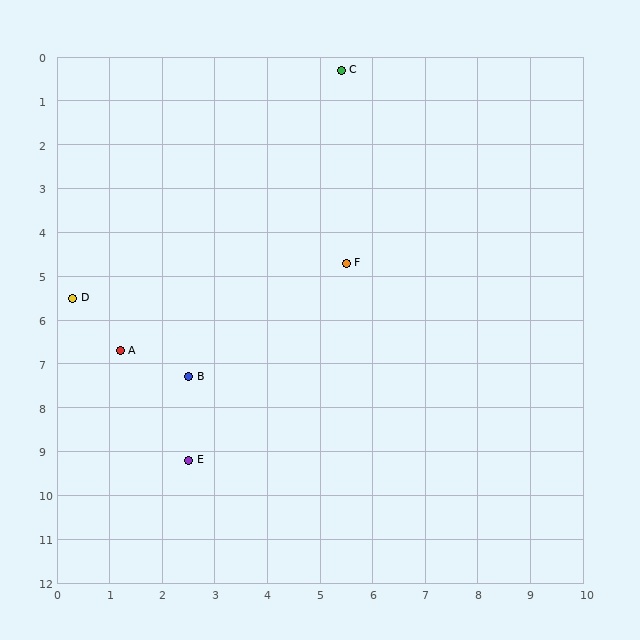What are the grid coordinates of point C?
Point C is at approximately (5.4, 0.3).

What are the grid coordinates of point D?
Point D is at approximately (0.3, 5.5).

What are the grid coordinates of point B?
Point B is at approximately (2.5, 7.3).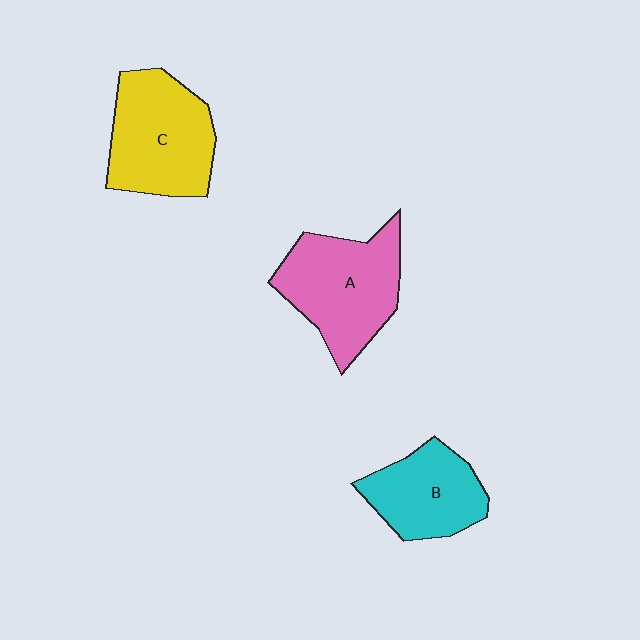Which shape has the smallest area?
Shape B (cyan).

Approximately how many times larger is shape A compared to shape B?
Approximately 1.3 times.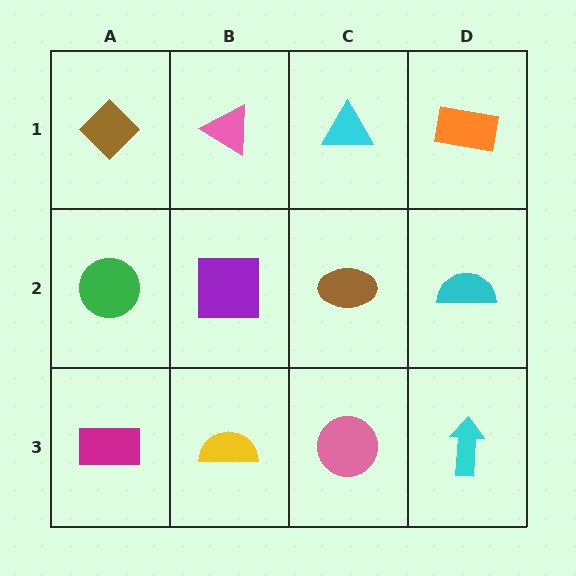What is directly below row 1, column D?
A cyan semicircle.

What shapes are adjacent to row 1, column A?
A green circle (row 2, column A), a pink triangle (row 1, column B).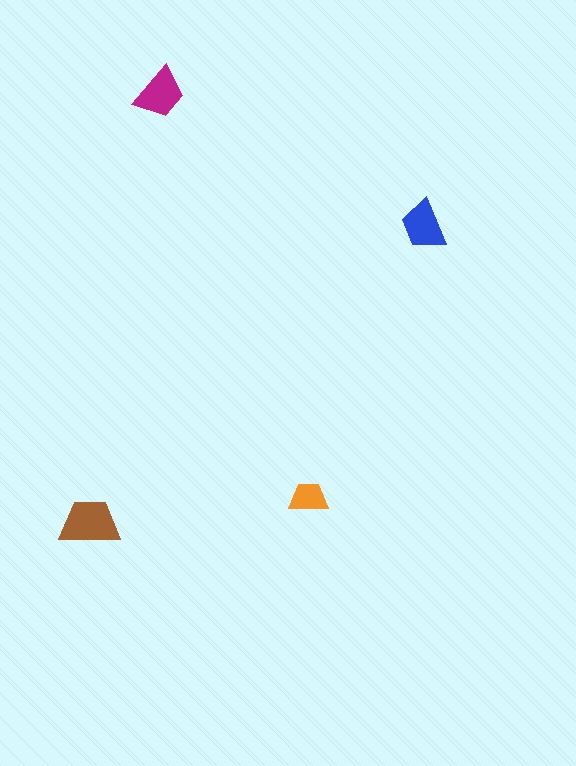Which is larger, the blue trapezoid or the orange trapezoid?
The blue one.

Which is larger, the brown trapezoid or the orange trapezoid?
The brown one.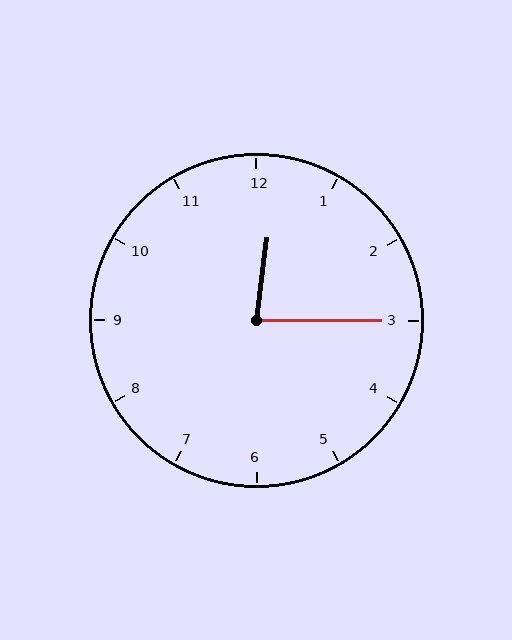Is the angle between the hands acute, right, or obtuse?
It is acute.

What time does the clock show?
12:15.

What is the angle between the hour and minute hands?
Approximately 82 degrees.